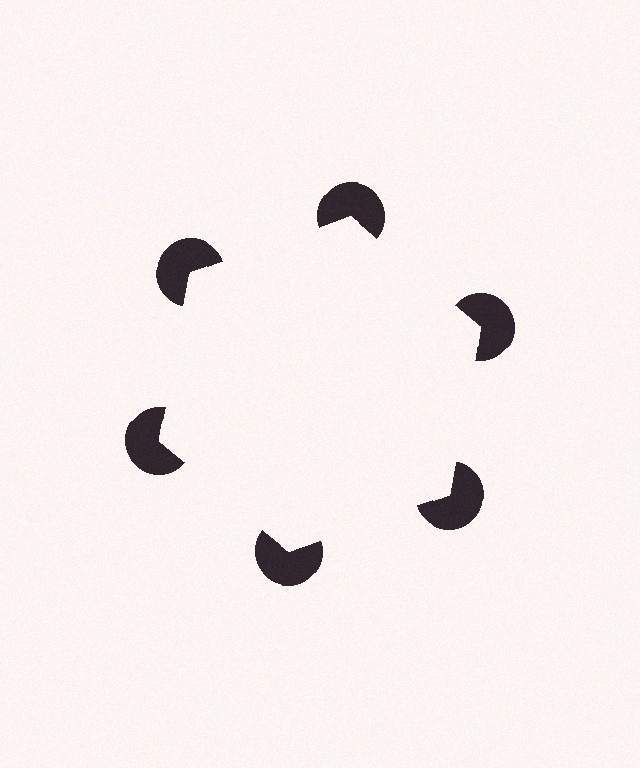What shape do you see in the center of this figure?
An illusory hexagon — its edges are inferred from the aligned wedge cuts in the pac-man discs, not physically drawn.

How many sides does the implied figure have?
6 sides.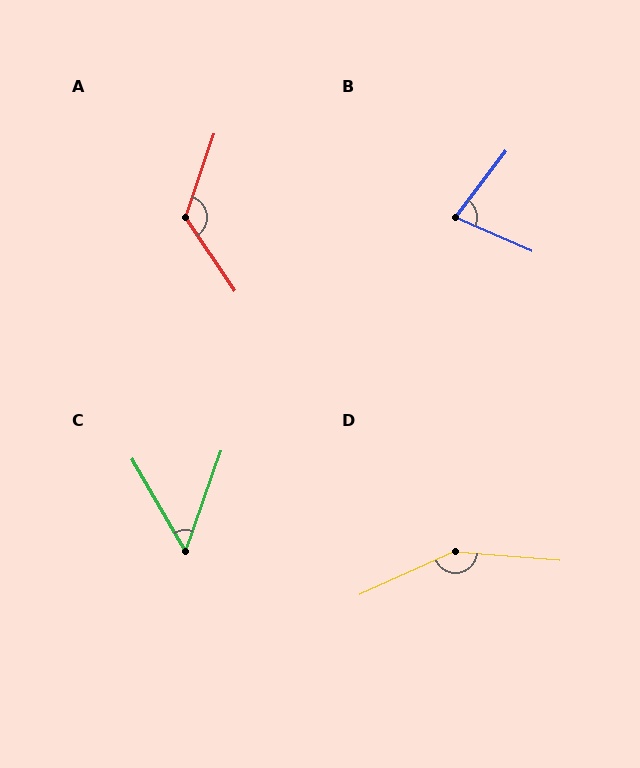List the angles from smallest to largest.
C (49°), B (77°), A (127°), D (151°).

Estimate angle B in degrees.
Approximately 77 degrees.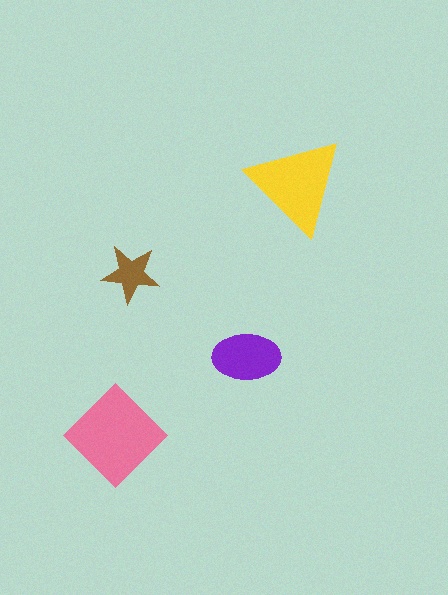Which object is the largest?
The pink diamond.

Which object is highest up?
The yellow triangle is topmost.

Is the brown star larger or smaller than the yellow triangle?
Smaller.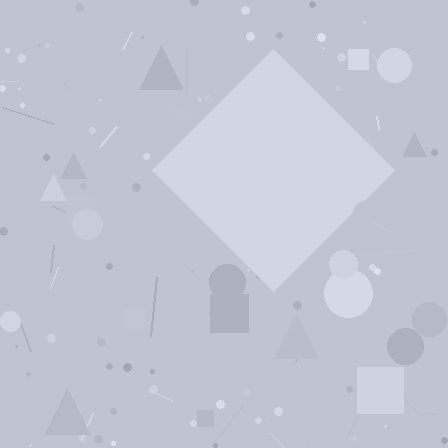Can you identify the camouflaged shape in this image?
The camouflaged shape is a diamond.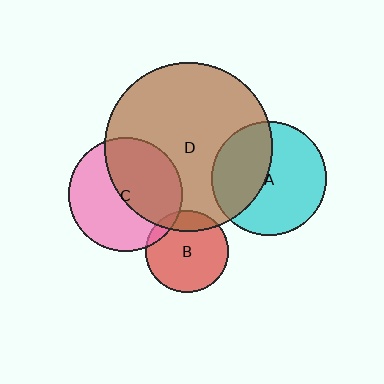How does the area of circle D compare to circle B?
Approximately 4.2 times.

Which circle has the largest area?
Circle D (brown).